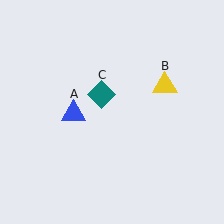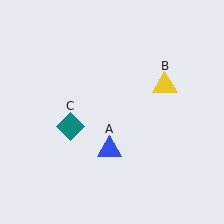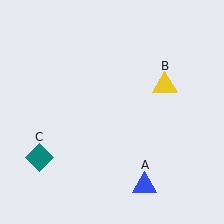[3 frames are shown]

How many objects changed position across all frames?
2 objects changed position: blue triangle (object A), teal diamond (object C).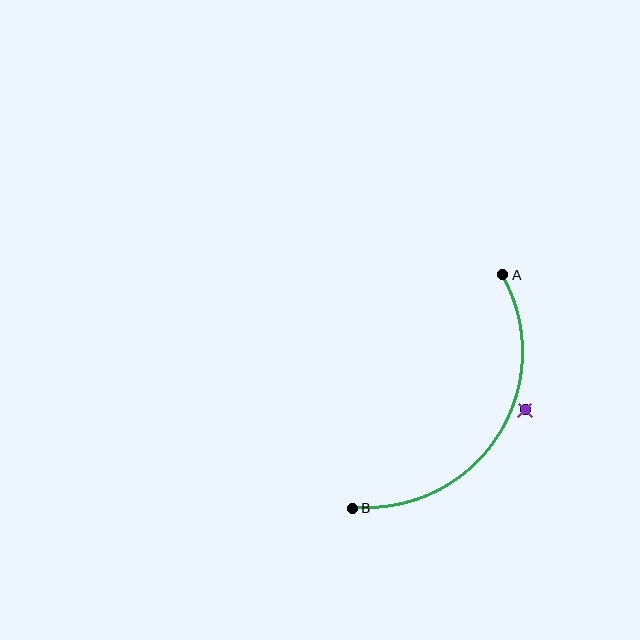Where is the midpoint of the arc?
The arc midpoint is the point on the curve farthest from the straight line joining A and B. It sits to the right of that line.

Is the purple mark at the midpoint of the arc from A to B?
No — the purple mark does not lie on the arc at all. It sits slightly outside the curve.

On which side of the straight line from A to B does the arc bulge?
The arc bulges to the right of the straight line connecting A and B.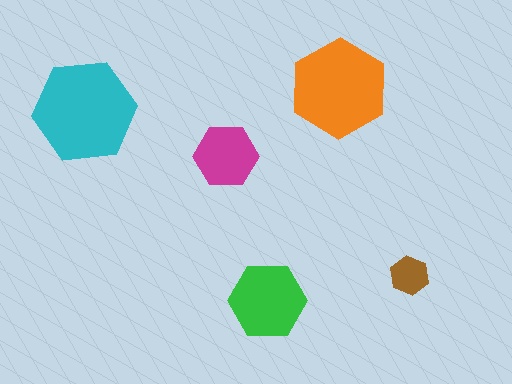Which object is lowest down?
The green hexagon is bottommost.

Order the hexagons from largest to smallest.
the cyan one, the orange one, the green one, the magenta one, the brown one.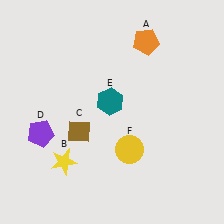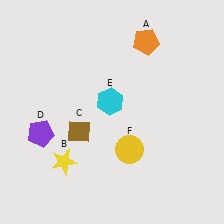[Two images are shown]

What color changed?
The hexagon (E) changed from teal in Image 1 to cyan in Image 2.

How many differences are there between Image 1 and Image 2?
There is 1 difference between the two images.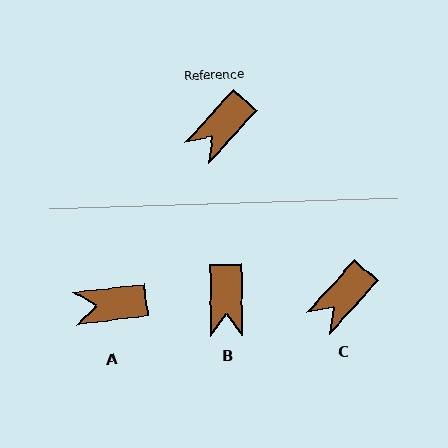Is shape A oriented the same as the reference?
No, it is off by about 41 degrees.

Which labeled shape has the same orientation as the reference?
C.